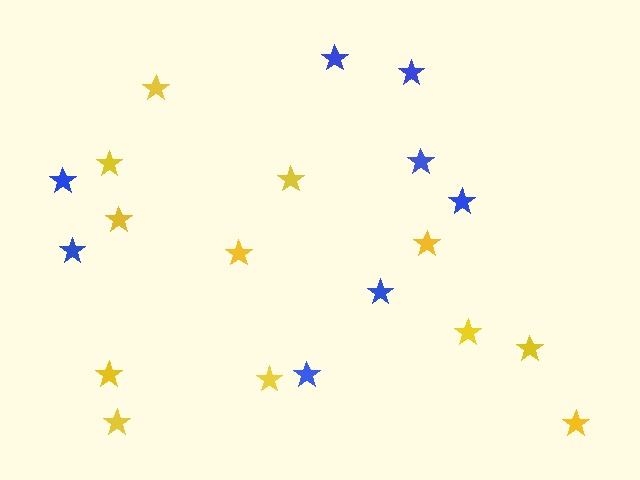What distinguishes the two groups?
There are 2 groups: one group of blue stars (8) and one group of yellow stars (12).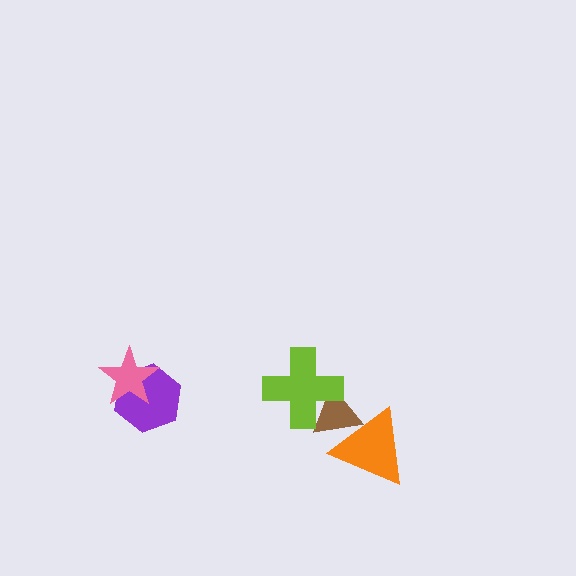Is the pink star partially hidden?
No, no other shape covers it.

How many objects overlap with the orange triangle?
1 object overlaps with the orange triangle.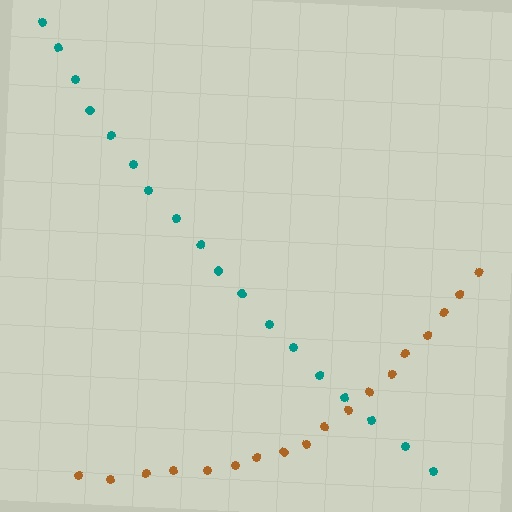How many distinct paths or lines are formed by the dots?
There are 2 distinct paths.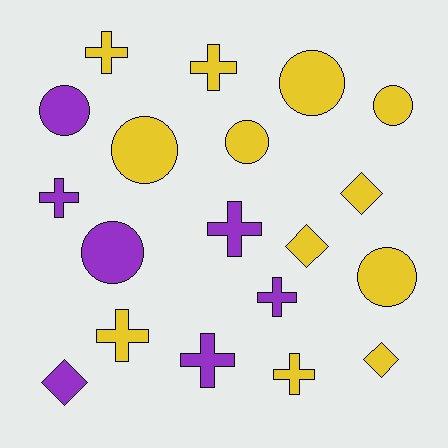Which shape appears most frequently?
Cross, with 8 objects.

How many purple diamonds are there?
There is 1 purple diamond.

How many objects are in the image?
There are 19 objects.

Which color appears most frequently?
Yellow, with 12 objects.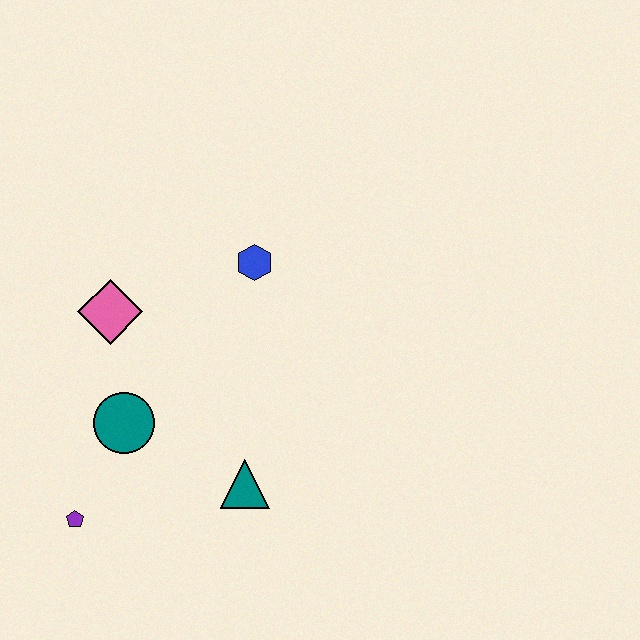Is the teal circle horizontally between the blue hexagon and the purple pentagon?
Yes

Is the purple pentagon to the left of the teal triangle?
Yes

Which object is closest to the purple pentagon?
The teal circle is closest to the purple pentagon.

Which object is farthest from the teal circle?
The blue hexagon is farthest from the teal circle.